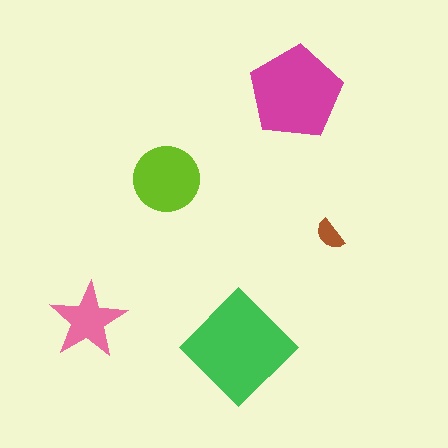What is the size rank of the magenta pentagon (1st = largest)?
2nd.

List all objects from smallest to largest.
The brown semicircle, the pink star, the lime circle, the magenta pentagon, the green diamond.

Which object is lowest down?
The green diamond is bottommost.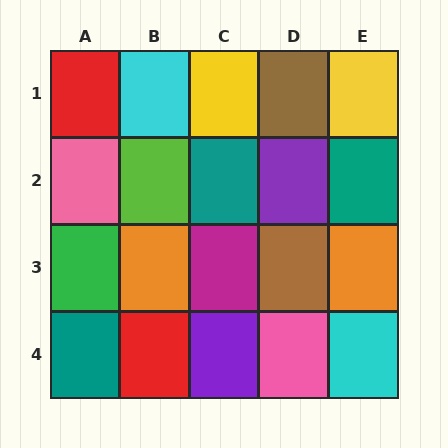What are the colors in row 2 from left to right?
Pink, lime, teal, purple, teal.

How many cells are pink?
2 cells are pink.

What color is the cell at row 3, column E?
Orange.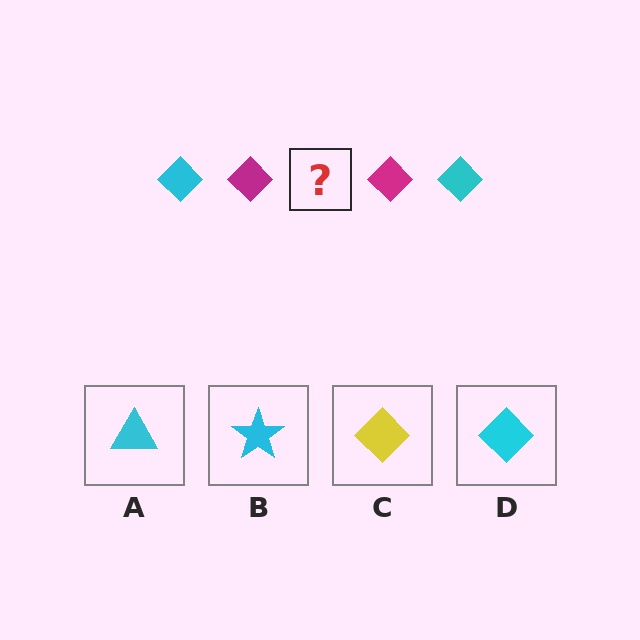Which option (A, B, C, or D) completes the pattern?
D.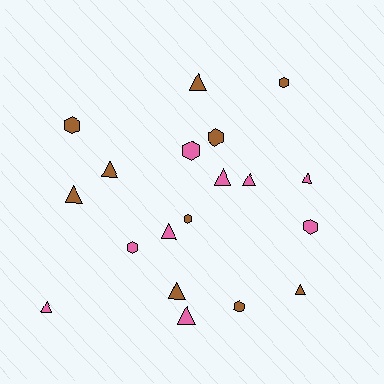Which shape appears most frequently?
Triangle, with 11 objects.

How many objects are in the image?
There are 19 objects.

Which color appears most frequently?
Brown, with 10 objects.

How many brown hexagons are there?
There are 5 brown hexagons.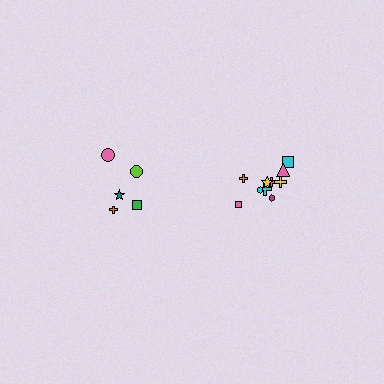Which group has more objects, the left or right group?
The right group.